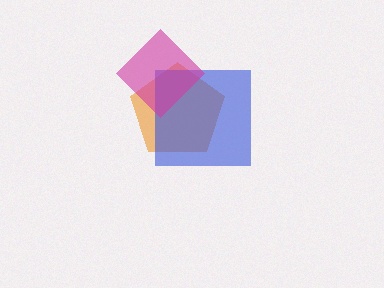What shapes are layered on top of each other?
The layered shapes are: an orange pentagon, a blue square, a magenta diamond.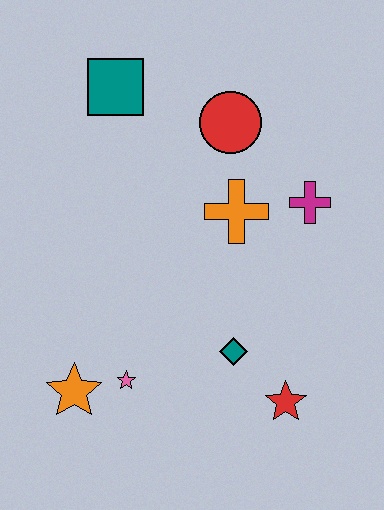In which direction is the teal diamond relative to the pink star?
The teal diamond is to the right of the pink star.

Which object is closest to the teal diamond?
The red star is closest to the teal diamond.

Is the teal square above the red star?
Yes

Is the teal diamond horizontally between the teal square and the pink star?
No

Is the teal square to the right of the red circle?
No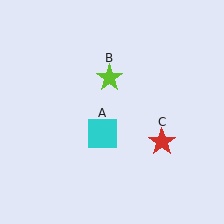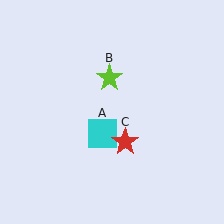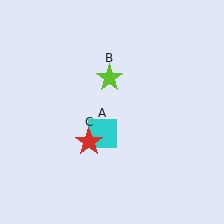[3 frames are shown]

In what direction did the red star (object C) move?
The red star (object C) moved left.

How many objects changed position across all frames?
1 object changed position: red star (object C).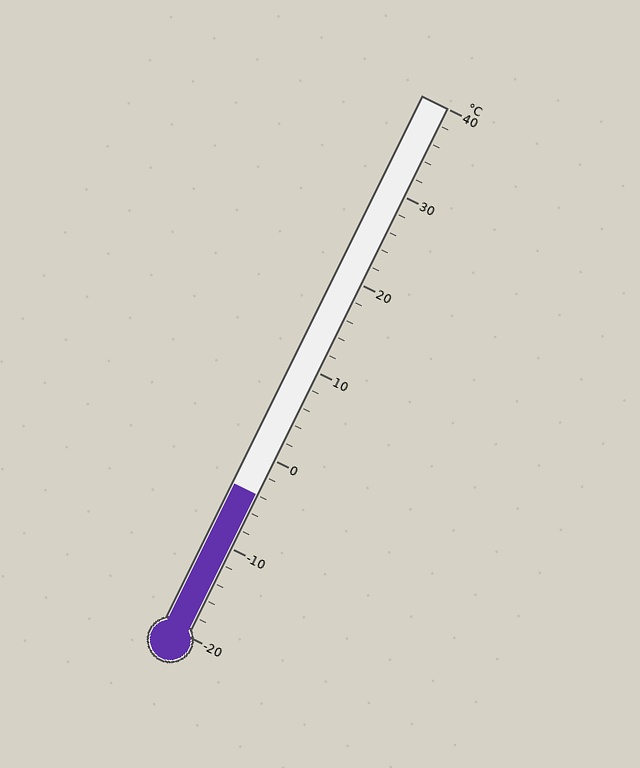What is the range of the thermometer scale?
The thermometer scale ranges from -20°C to 40°C.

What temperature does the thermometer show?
The thermometer shows approximately -4°C.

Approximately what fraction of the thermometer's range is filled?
The thermometer is filled to approximately 25% of its range.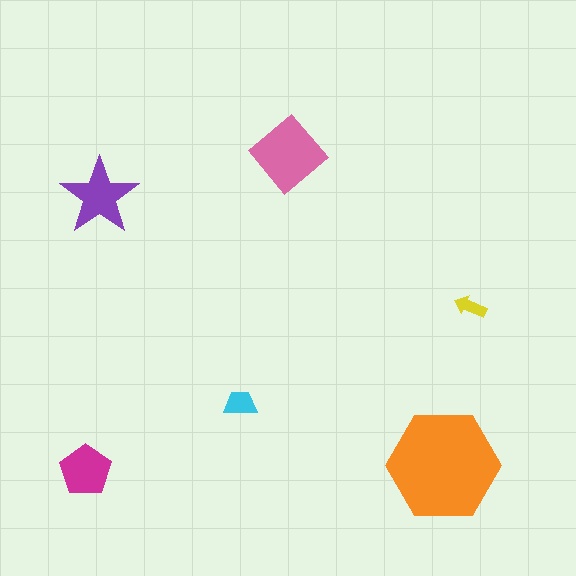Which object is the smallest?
The yellow arrow.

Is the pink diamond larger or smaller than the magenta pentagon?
Larger.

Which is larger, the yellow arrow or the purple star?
The purple star.